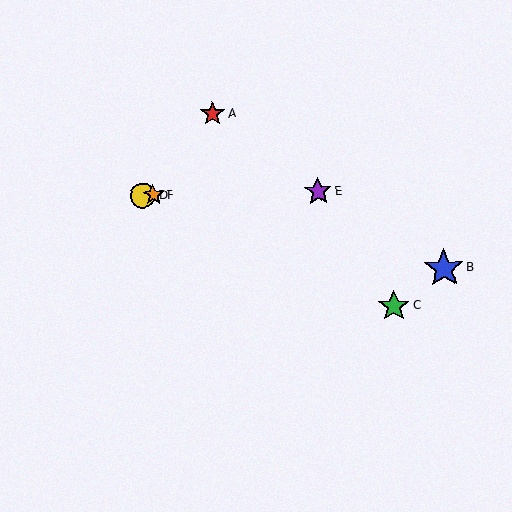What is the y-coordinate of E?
Object E is at y≈191.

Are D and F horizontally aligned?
Yes, both are at y≈195.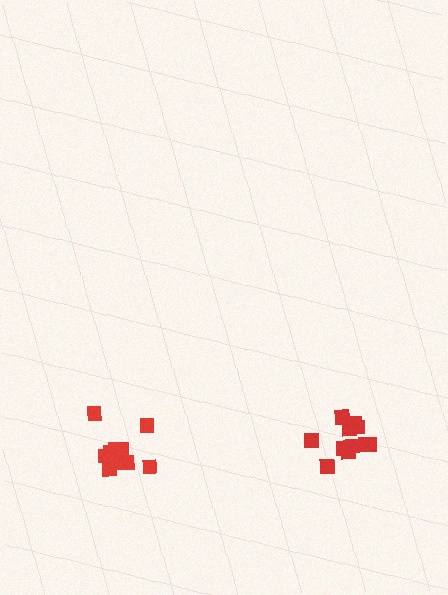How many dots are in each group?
Group 1: 12 dots, Group 2: 11 dots (23 total).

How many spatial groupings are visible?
There are 2 spatial groupings.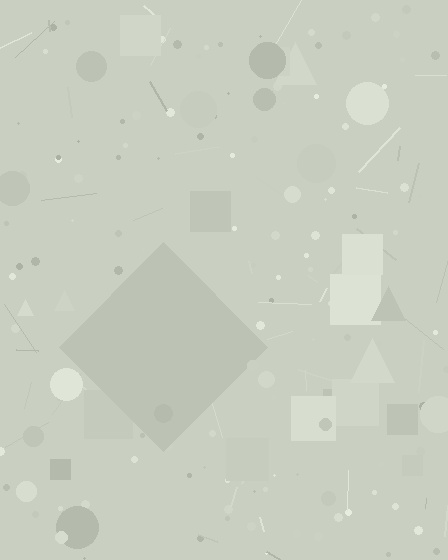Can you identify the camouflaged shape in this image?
The camouflaged shape is a diamond.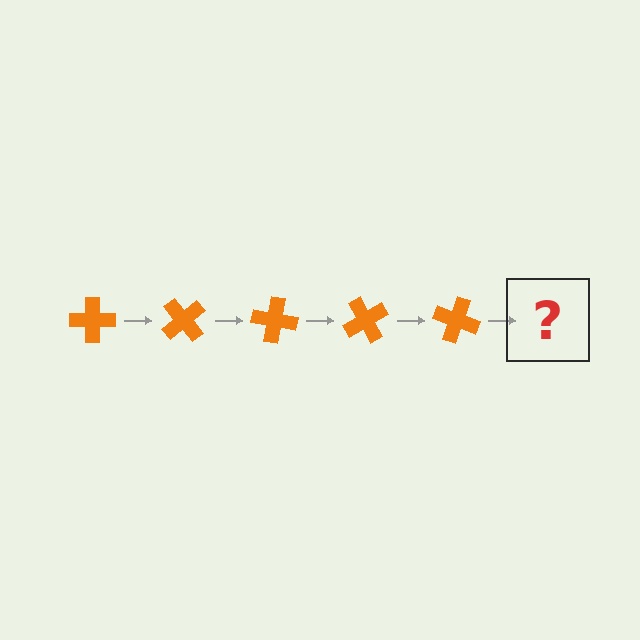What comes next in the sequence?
The next element should be an orange cross rotated 250 degrees.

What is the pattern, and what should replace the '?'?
The pattern is that the cross rotates 50 degrees each step. The '?' should be an orange cross rotated 250 degrees.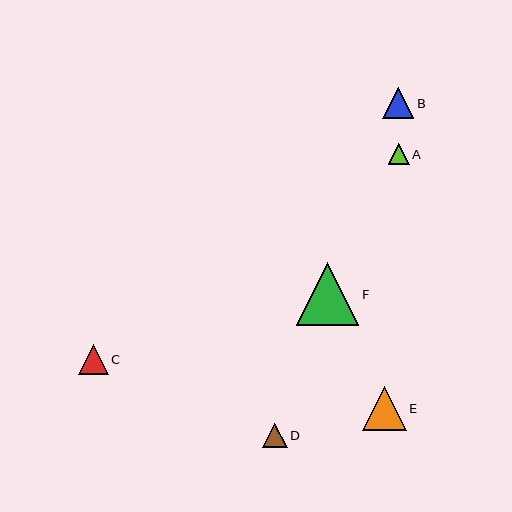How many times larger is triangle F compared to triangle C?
Triangle F is approximately 2.1 times the size of triangle C.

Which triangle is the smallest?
Triangle A is the smallest with a size of approximately 21 pixels.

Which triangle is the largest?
Triangle F is the largest with a size of approximately 63 pixels.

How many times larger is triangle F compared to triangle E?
Triangle F is approximately 1.4 times the size of triangle E.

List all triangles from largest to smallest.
From largest to smallest: F, E, B, C, D, A.